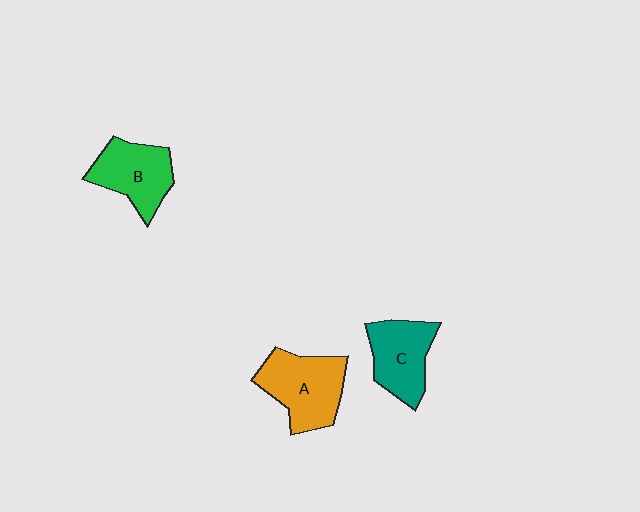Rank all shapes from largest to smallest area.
From largest to smallest: A (orange), B (green), C (teal).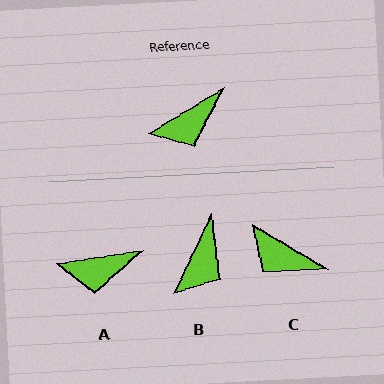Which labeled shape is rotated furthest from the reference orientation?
C, about 62 degrees away.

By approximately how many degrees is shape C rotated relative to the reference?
Approximately 62 degrees clockwise.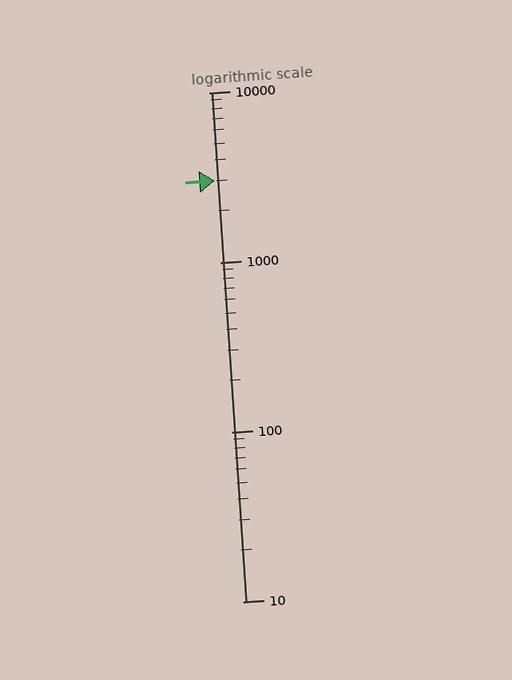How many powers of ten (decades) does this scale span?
The scale spans 3 decades, from 10 to 10000.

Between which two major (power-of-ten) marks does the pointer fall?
The pointer is between 1000 and 10000.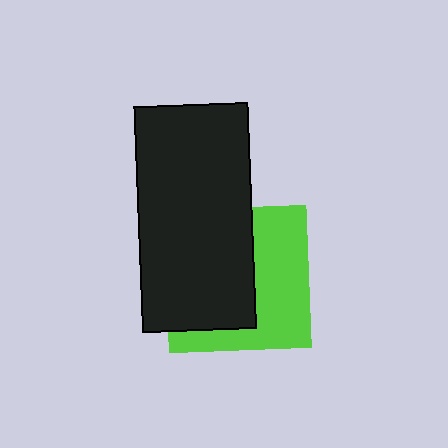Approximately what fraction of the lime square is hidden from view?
Roughly 53% of the lime square is hidden behind the black rectangle.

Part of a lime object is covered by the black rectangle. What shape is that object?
It is a square.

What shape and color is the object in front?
The object in front is a black rectangle.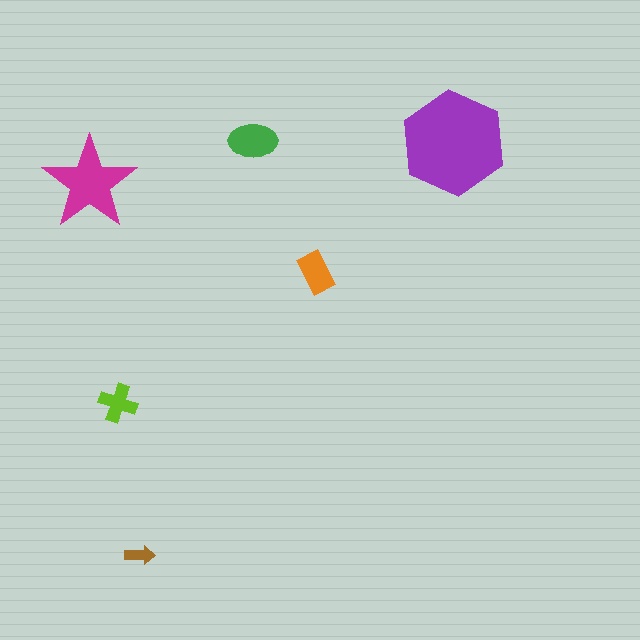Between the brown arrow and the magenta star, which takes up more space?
The magenta star.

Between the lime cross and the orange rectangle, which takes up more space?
The orange rectangle.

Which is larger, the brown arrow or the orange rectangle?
The orange rectangle.